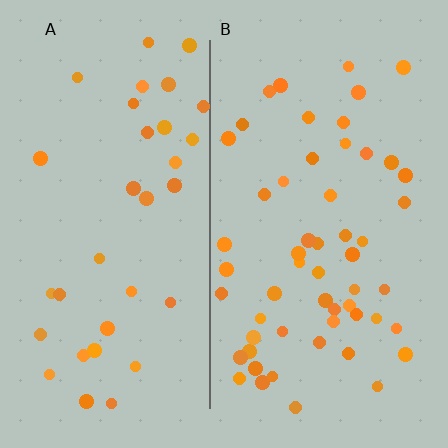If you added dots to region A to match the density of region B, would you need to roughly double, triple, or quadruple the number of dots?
Approximately double.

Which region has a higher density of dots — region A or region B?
B (the right).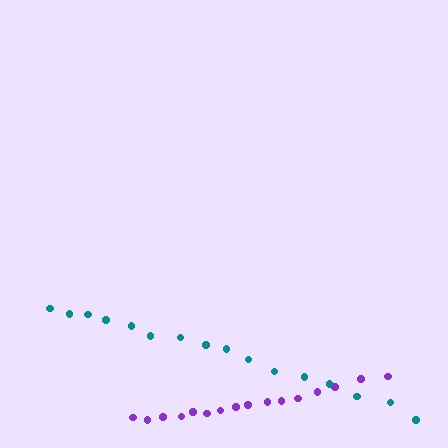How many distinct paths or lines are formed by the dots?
There are 2 distinct paths.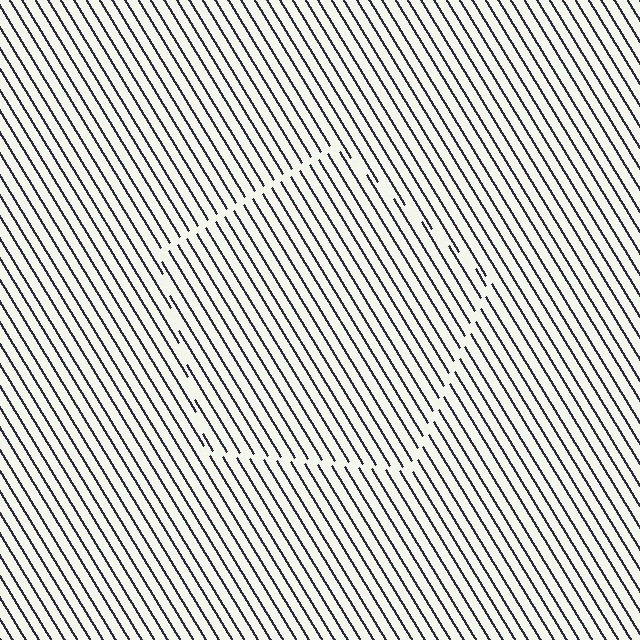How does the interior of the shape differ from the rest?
The interior of the shape contains the same grating, shifted by half a period — the contour is defined by the phase discontinuity where line-ends from the inner and outer gratings abut.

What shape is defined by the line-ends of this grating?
An illusory pentagon. The interior of the shape contains the same grating, shifted by half a period — the contour is defined by the phase discontinuity where line-ends from the inner and outer gratings abut.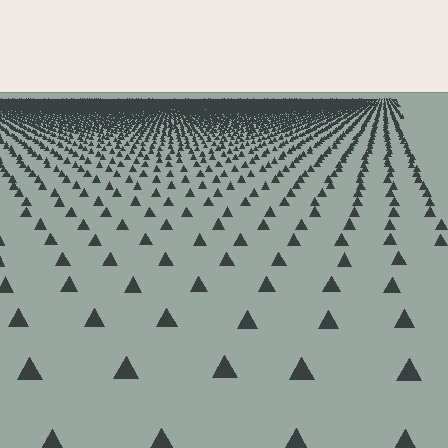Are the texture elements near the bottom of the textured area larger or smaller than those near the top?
Larger. Near the bottom, elements are closer to the viewer and appear at a bigger on-screen size.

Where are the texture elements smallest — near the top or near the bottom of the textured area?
Near the top.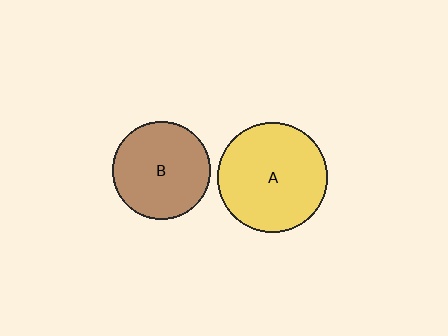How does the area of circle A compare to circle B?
Approximately 1.3 times.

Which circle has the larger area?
Circle A (yellow).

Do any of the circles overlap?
No, none of the circles overlap.